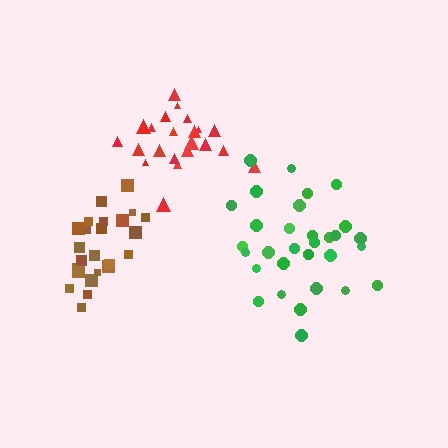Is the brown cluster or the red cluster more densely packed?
Brown.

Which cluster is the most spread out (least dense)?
Green.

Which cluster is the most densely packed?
Brown.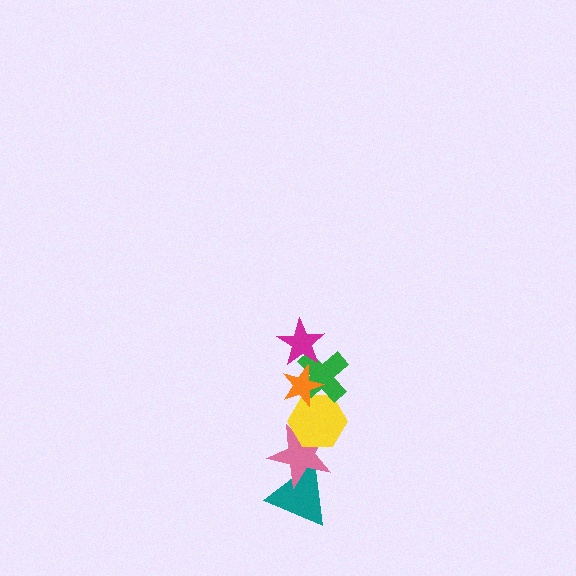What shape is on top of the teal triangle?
The pink star is on top of the teal triangle.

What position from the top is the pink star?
The pink star is 5th from the top.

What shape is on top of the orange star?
The magenta star is on top of the orange star.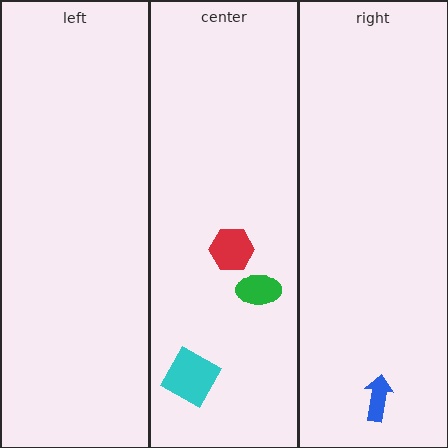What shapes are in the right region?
The blue arrow.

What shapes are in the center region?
The green ellipse, the cyan square, the red hexagon.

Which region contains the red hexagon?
The center region.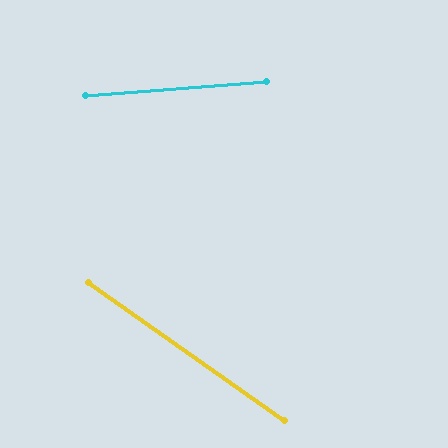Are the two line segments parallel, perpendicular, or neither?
Neither parallel nor perpendicular — they differ by about 40°.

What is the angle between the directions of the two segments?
Approximately 40 degrees.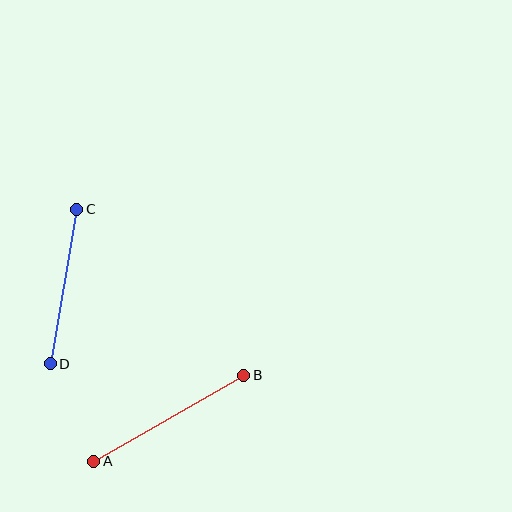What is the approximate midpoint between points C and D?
The midpoint is at approximately (63, 287) pixels.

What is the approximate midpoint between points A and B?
The midpoint is at approximately (169, 418) pixels.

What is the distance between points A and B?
The distance is approximately 173 pixels.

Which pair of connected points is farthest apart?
Points A and B are farthest apart.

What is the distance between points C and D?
The distance is approximately 157 pixels.